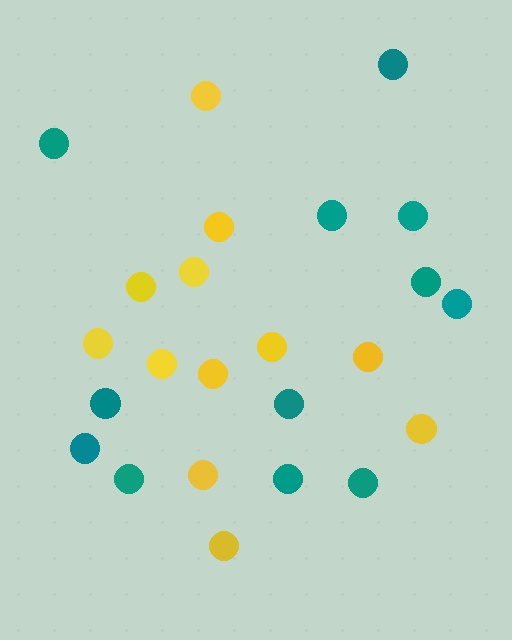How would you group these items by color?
There are 2 groups: one group of yellow circles (12) and one group of teal circles (12).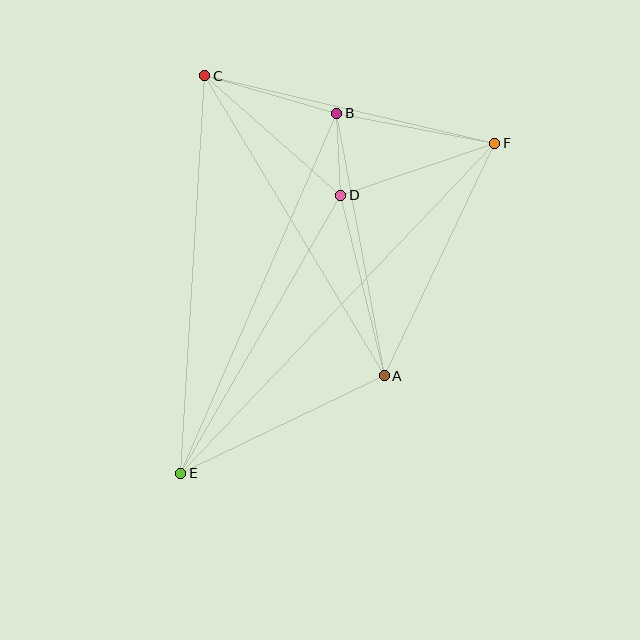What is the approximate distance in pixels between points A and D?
The distance between A and D is approximately 186 pixels.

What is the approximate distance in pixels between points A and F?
The distance between A and F is approximately 257 pixels.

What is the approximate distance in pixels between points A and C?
The distance between A and C is approximately 349 pixels.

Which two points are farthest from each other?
Points E and F are farthest from each other.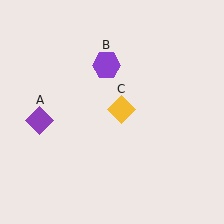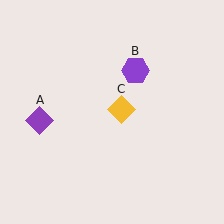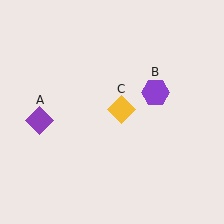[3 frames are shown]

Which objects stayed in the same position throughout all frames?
Purple diamond (object A) and yellow diamond (object C) remained stationary.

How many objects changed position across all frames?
1 object changed position: purple hexagon (object B).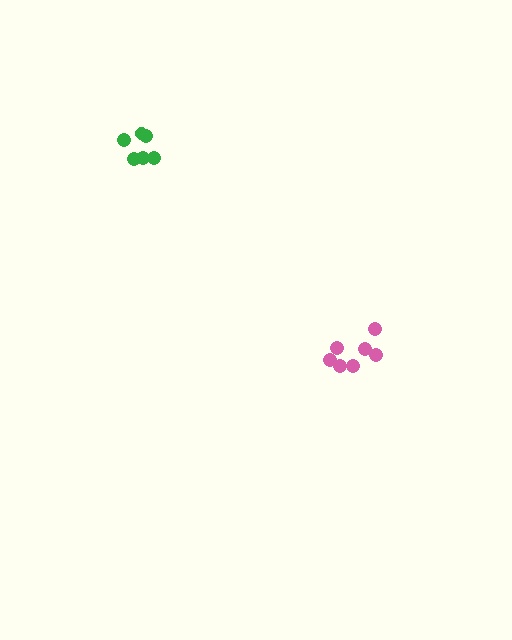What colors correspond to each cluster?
The clusters are colored: pink, green.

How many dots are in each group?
Group 1: 7 dots, Group 2: 6 dots (13 total).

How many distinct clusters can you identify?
There are 2 distinct clusters.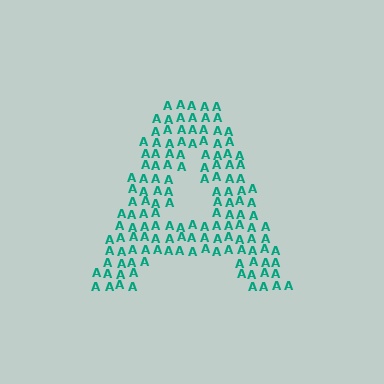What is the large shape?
The large shape is the letter A.